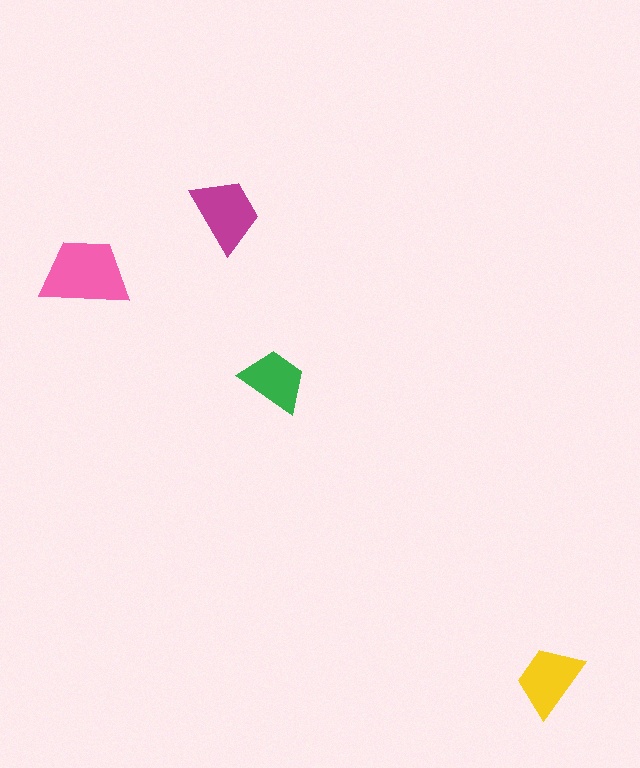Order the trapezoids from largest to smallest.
the pink one, the magenta one, the yellow one, the green one.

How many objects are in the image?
There are 4 objects in the image.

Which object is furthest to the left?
The pink trapezoid is leftmost.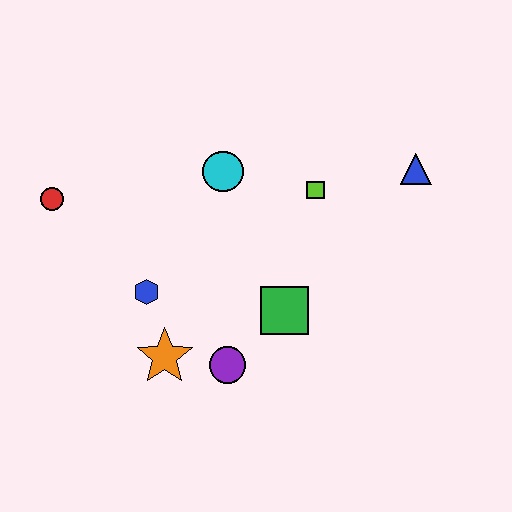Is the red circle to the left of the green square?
Yes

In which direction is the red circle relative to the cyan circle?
The red circle is to the left of the cyan circle.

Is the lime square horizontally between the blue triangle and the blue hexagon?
Yes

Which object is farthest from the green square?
The red circle is farthest from the green square.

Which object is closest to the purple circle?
The orange star is closest to the purple circle.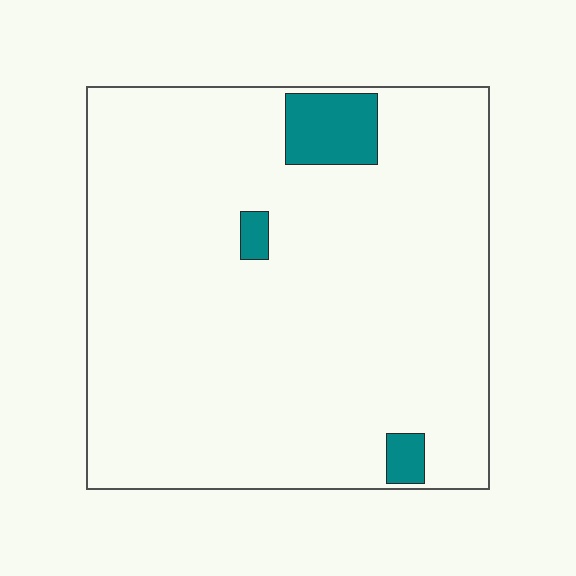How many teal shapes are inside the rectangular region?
3.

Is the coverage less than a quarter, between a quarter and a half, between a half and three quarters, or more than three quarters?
Less than a quarter.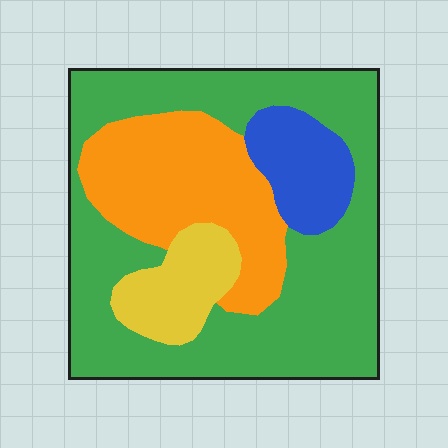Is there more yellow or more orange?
Orange.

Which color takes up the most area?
Green, at roughly 55%.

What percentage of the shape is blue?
Blue takes up about one tenth (1/10) of the shape.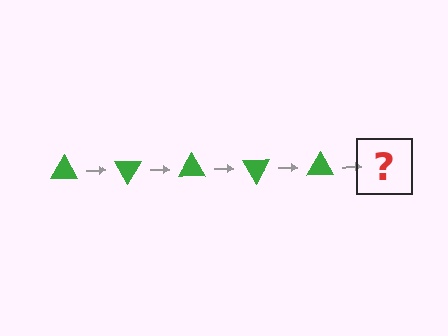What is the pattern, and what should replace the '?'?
The pattern is that the triangle rotates 60 degrees each step. The '?' should be a green triangle rotated 300 degrees.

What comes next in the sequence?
The next element should be a green triangle rotated 300 degrees.